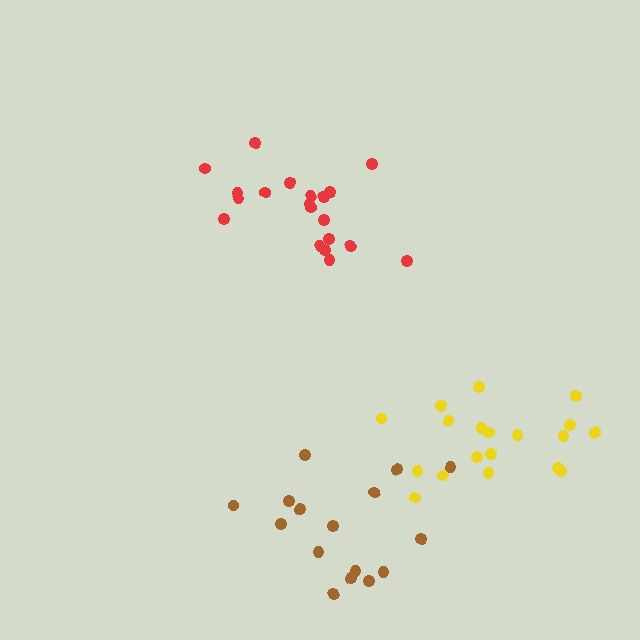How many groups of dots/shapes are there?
There are 3 groups.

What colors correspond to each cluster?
The clusters are colored: red, yellow, brown.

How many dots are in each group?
Group 1: 20 dots, Group 2: 19 dots, Group 3: 16 dots (55 total).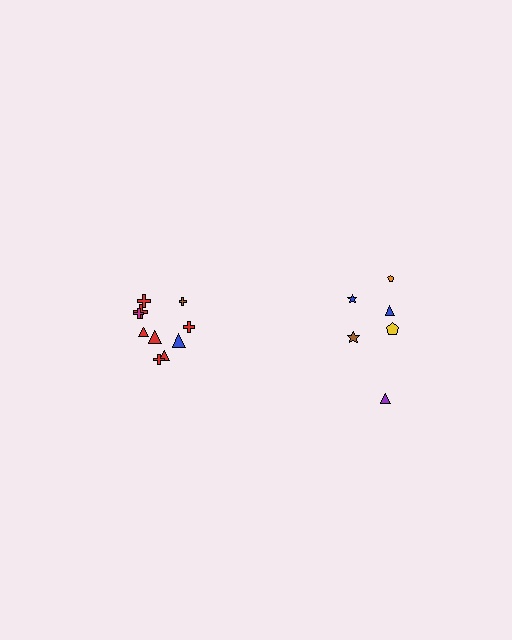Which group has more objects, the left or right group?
The left group.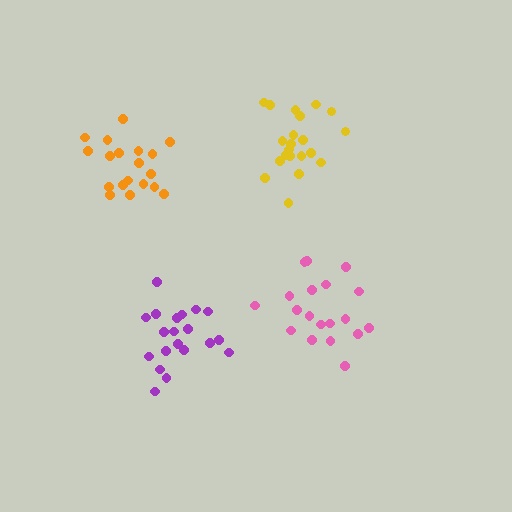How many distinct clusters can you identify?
There are 4 distinct clusters.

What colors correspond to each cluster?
The clusters are colored: yellow, purple, pink, orange.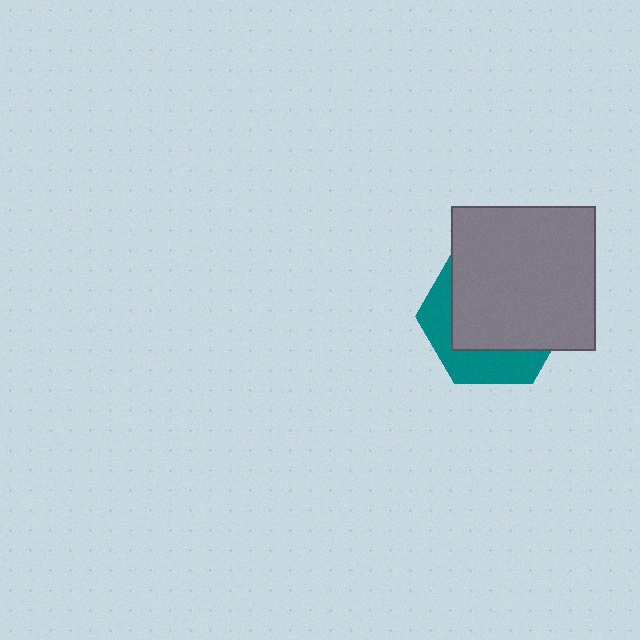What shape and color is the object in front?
The object in front is a gray rectangle.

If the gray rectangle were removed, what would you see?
You would see the complete teal hexagon.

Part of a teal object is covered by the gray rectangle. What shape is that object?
It is a hexagon.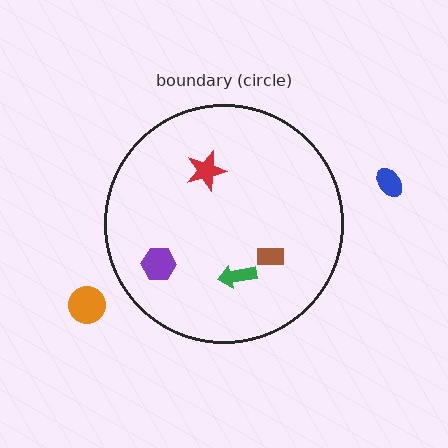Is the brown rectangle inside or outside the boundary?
Inside.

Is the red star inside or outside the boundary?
Inside.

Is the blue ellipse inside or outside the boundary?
Outside.